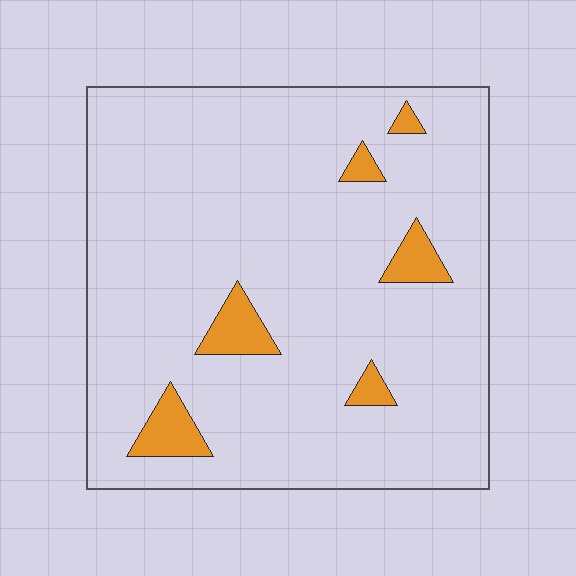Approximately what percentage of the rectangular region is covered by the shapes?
Approximately 10%.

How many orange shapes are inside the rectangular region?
6.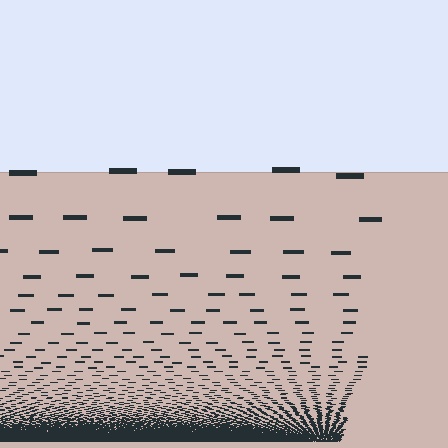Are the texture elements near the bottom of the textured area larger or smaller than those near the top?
Smaller. The gradient is inverted — elements near the bottom are smaller and denser.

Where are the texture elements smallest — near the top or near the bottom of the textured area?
Near the bottom.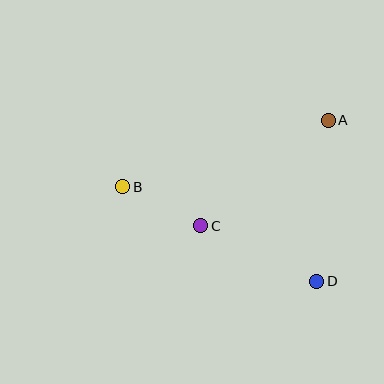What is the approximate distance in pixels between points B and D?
The distance between B and D is approximately 216 pixels.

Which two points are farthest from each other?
Points A and B are farthest from each other.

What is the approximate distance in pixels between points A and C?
The distance between A and C is approximately 165 pixels.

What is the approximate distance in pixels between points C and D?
The distance between C and D is approximately 129 pixels.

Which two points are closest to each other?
Points B and C are closest to each other.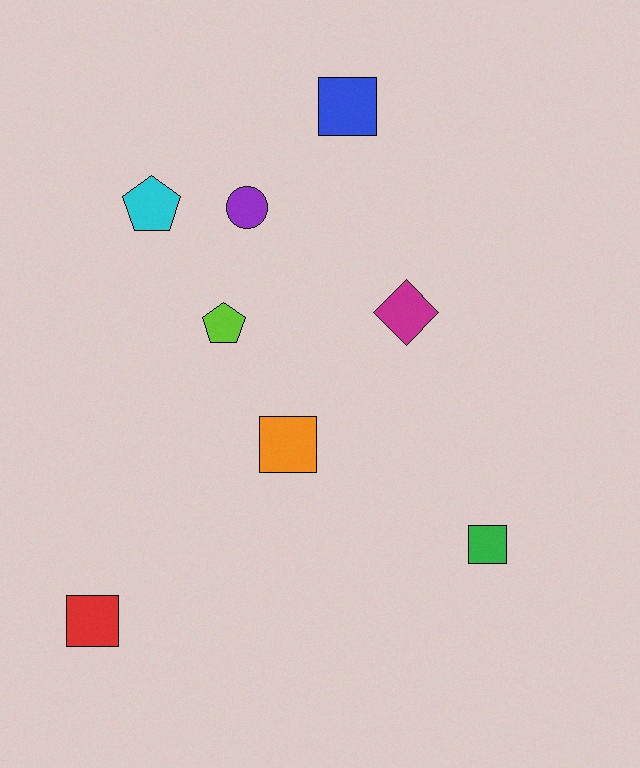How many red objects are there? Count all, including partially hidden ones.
There is 1 red object.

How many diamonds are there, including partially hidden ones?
There is 1 diamond.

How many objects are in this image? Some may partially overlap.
There are 8 objects.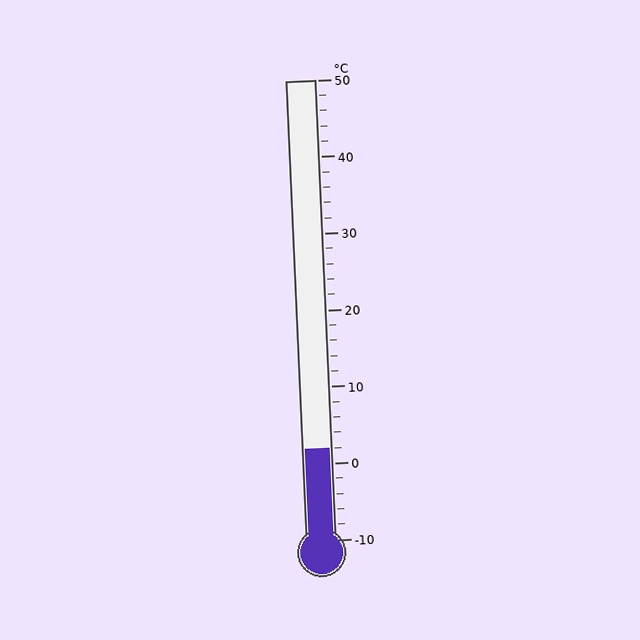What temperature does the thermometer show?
The thermometer shows approximately 2°C.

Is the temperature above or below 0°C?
The temperature is above 0°C.